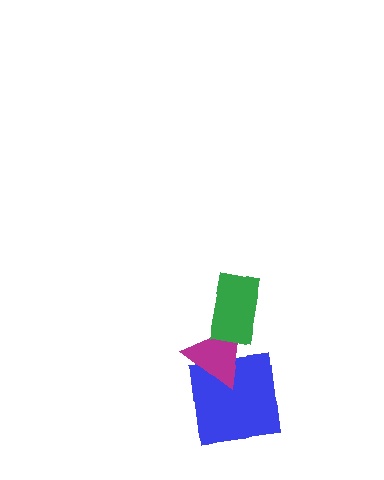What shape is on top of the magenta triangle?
The green rectangle is on top of the magenta triangle.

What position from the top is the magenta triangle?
The magenta triangle is 2nd from the top.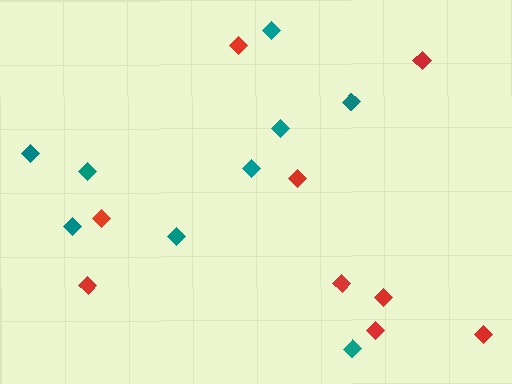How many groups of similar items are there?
There are 2 groups: one group of red diamonds (9) and one group of teal diamonds (9).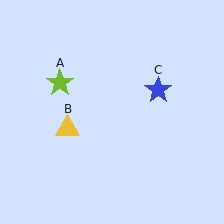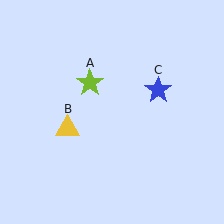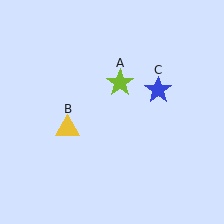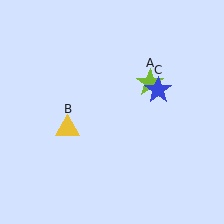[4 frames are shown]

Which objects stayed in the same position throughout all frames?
Yellow triangle (object B) and blue star (object C) remained stationary.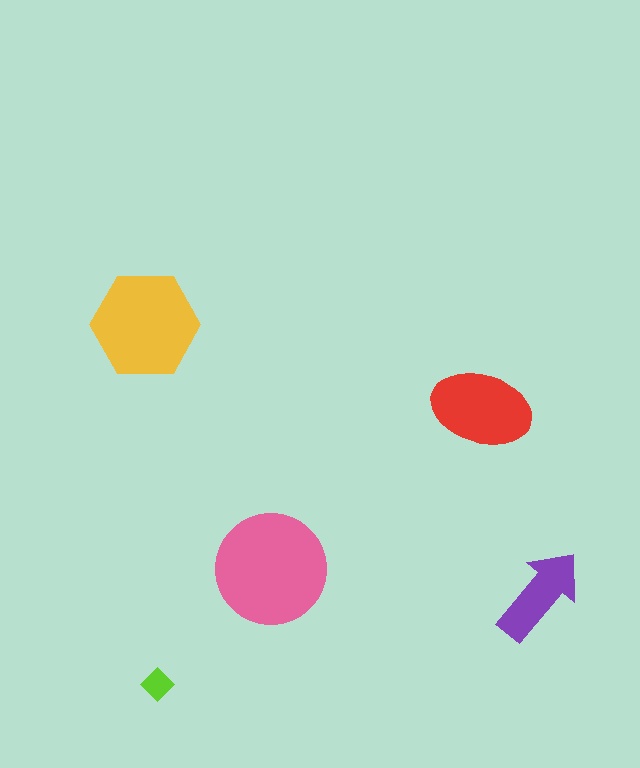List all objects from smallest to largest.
The lime diamond, the purple arrow, the red ellipse, the yellow hexagon, the pink circle.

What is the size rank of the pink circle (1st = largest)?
1st.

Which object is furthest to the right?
The purple arrow is rightmost.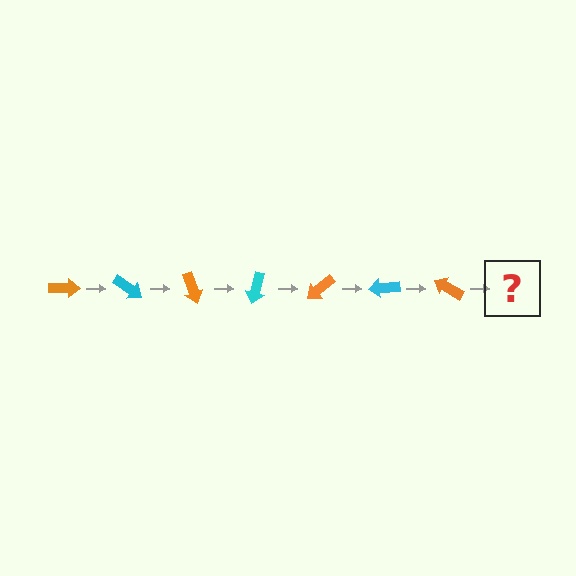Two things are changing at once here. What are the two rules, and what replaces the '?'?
The two rules are that it rotates 35 degrees each step and the color cycles through orange and cyan. The '?' should be a cyan arrow, rotated 245 degrees from the start.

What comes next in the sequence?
The next element should be a cyan arrow, rotated 245 degrees from the start.